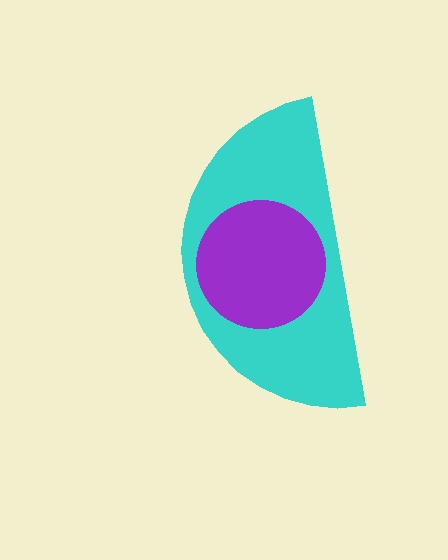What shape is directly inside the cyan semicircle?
The purple circle.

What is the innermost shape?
The purple circle.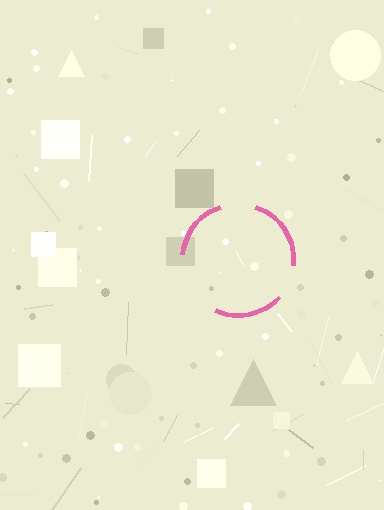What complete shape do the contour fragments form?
The contour fragments form a circle.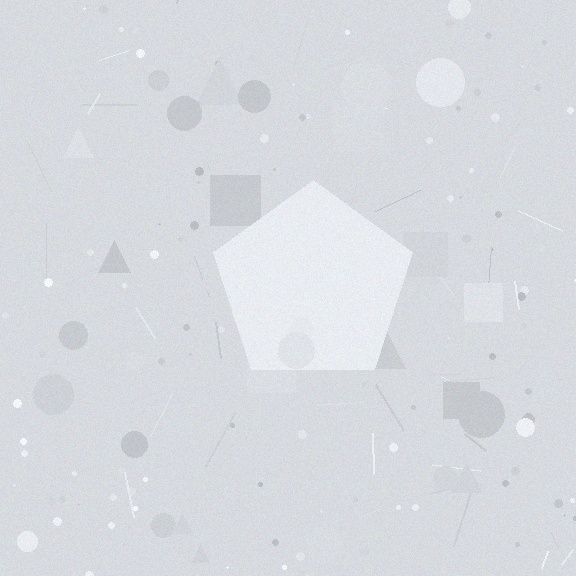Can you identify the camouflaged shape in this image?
The camouflaged shape is a pentagon.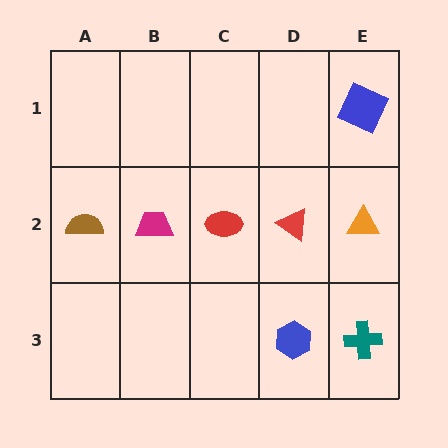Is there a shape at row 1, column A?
No, that cell is empty.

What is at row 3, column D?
A blue hexagon.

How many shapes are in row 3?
2 shapes.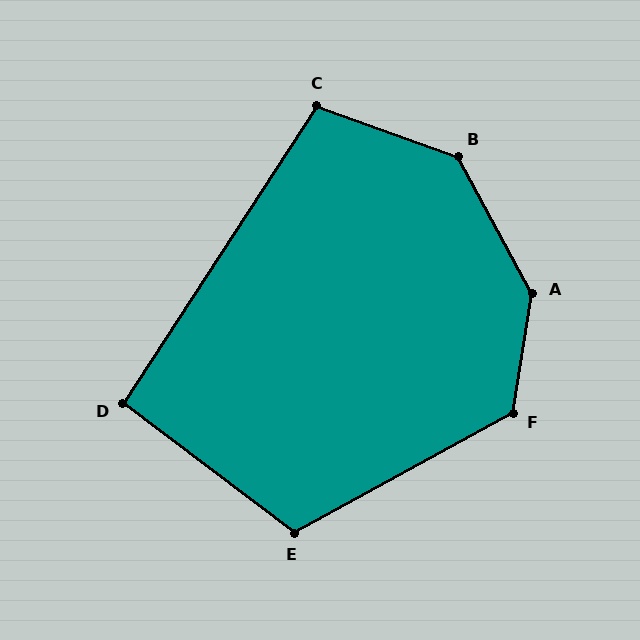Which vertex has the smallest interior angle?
D, at approximately 94 degrees.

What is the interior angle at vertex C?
Approximately 103 degrees (obtuse).